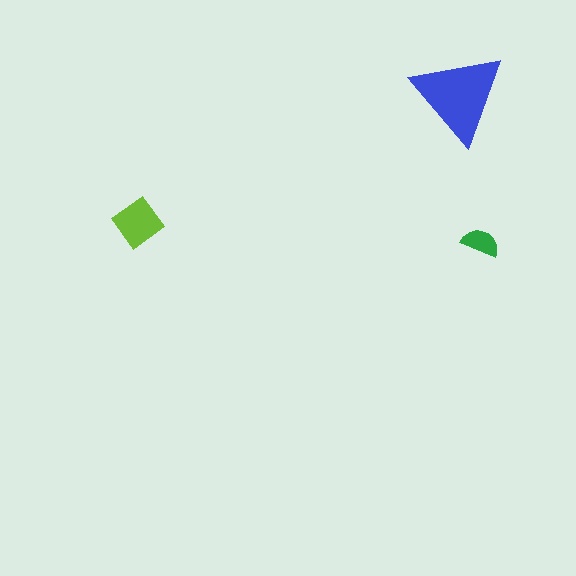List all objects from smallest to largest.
The green semicircle, the lime diamond, the blue triangle.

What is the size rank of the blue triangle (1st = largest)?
1st.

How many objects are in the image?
There are 3 objects in the image.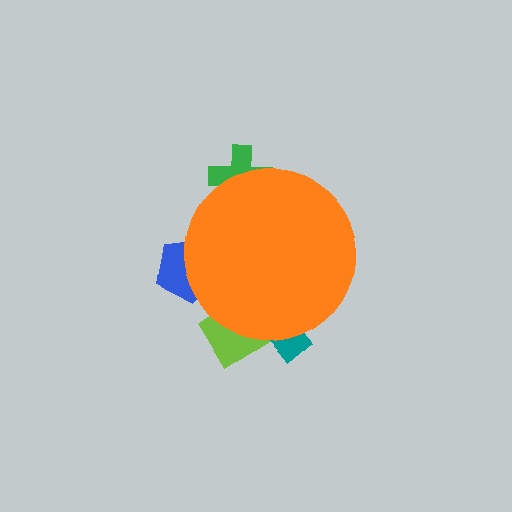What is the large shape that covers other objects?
An orange circle.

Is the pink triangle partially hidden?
Yes, the pink triangle is partially hidden behind the orange circle.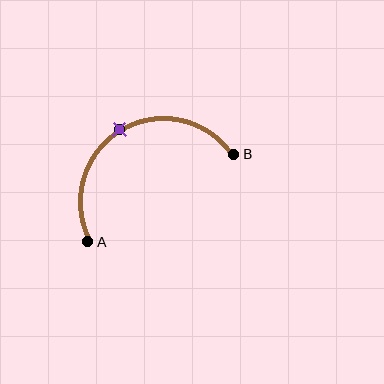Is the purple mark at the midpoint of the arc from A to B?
Yes. The purple mark lies on the arc at equal arc-length from both A and B — it is the arc midpoint.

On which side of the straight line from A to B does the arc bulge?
The arc bulges above the straight line connecting A and B.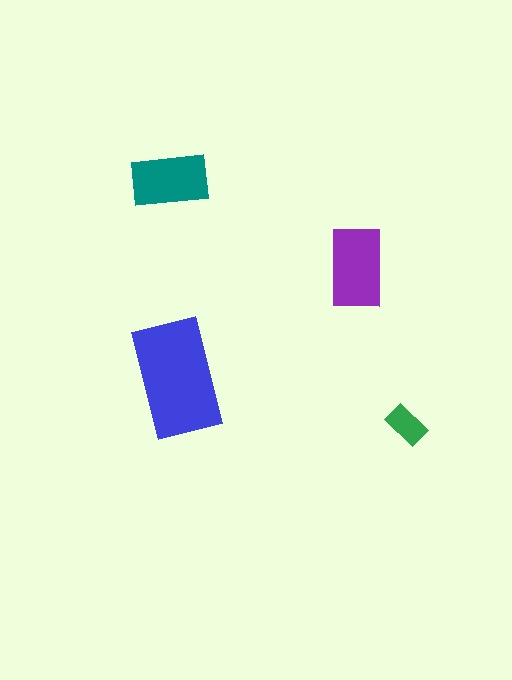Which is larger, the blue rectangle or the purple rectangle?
The blue one.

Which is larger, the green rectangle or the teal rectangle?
The teal one.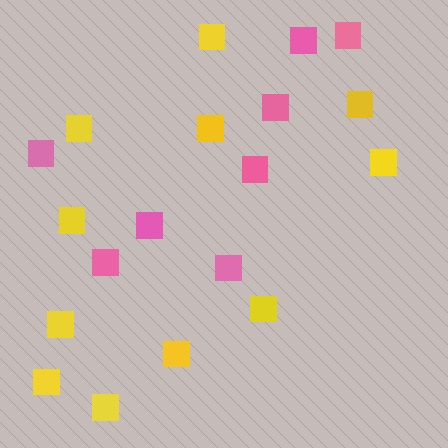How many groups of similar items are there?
There are 2 groups: one group of pink squares (8) and one group of yellow squares (11).